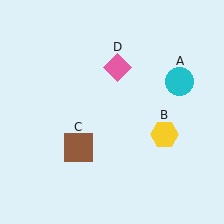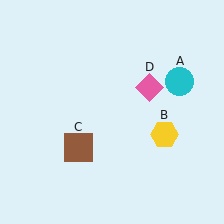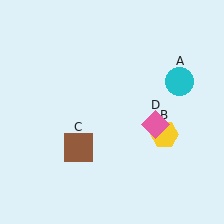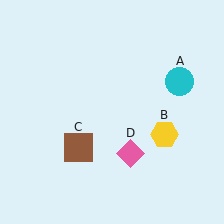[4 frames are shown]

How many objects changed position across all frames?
1 object changed position: pink diamond (object D).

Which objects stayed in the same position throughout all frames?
Cyan circle (object A) and yellow hexagon (object B) and brown square (object C) remained stationary.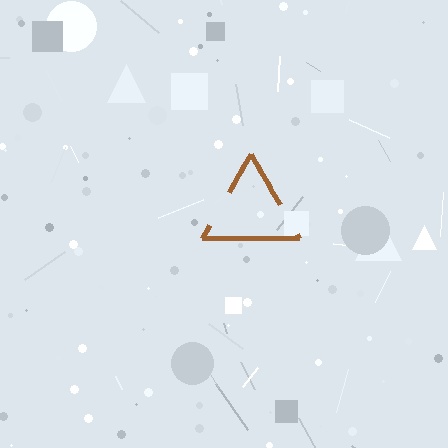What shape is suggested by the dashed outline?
The dashed outline suggests a triangle.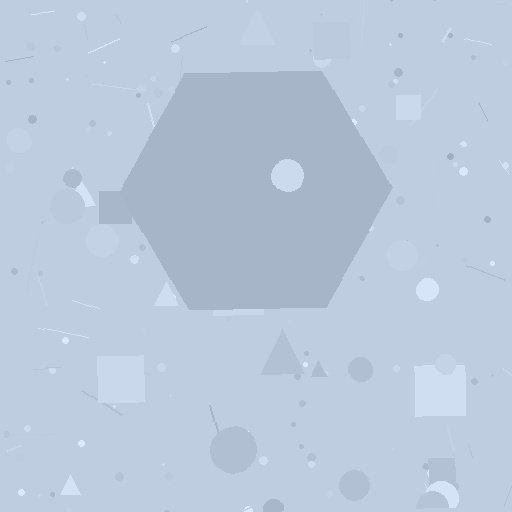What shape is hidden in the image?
A hexagon is hidden in the image.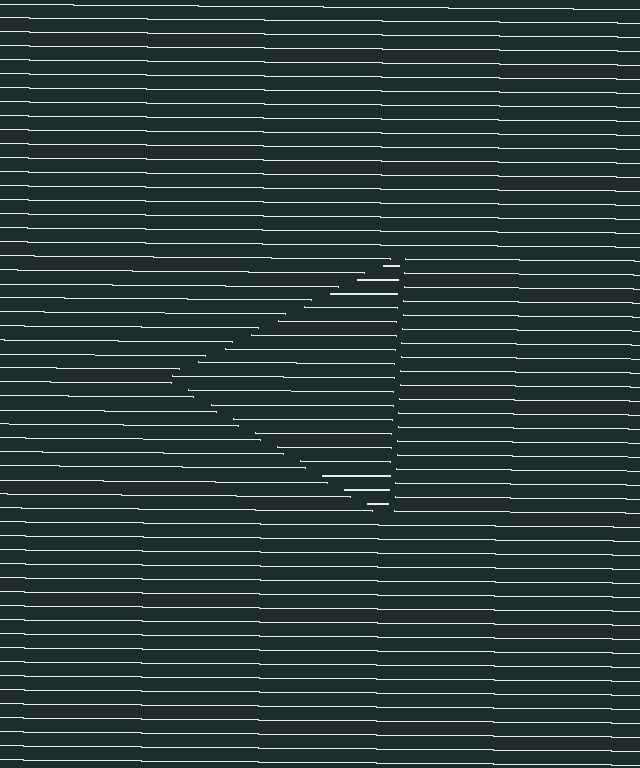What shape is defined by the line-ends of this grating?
An illusory triangle. The interior of the shape contains the same grating, shifted by half a period — the contour is defined by the phase discontinuity where line-ends from the inner and outer gratings abut.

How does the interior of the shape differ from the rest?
The interior of the shape contains the same grating, shifted by half a period — the contour is defined by the phase discontinuity where line-ends from the inner and outer gratings abut.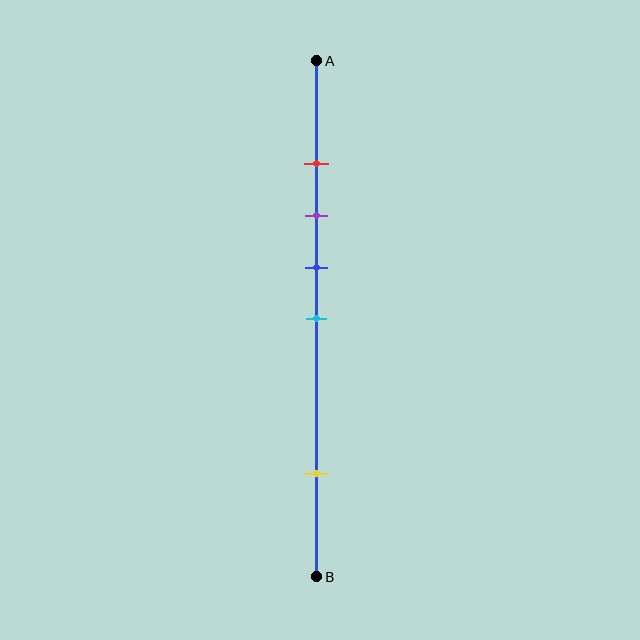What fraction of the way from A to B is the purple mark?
The purple mark is approximately 30% (0.3) of the way from A to B.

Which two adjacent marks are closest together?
The red and purple marks are the closest adjacent pair.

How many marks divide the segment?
There are 5 marks dividing the segment.